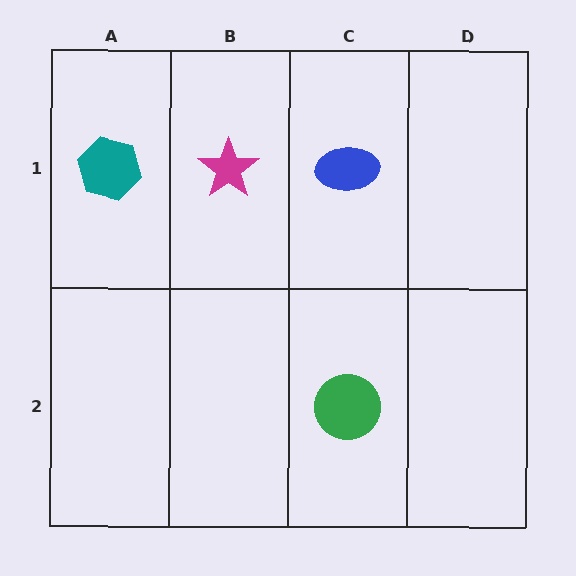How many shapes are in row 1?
3 shapes.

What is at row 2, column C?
A green circle.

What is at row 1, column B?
A magenta star.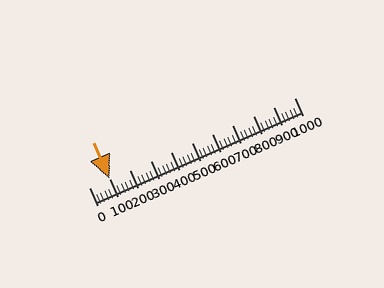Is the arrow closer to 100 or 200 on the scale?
The arrow is closer to 100.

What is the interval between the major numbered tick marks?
The major tick marks are spaced 100 units apart.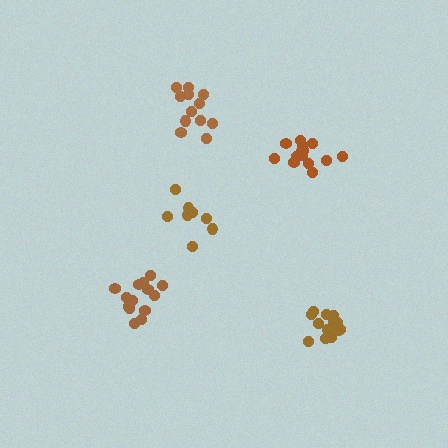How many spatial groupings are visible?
There are 5 spatial groupings.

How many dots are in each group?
Group 1: 14 dots, Group 2: 8 dots, Group 3: 14 dots, Group 4: 12 dots, Group 5: 14 dots (62 total).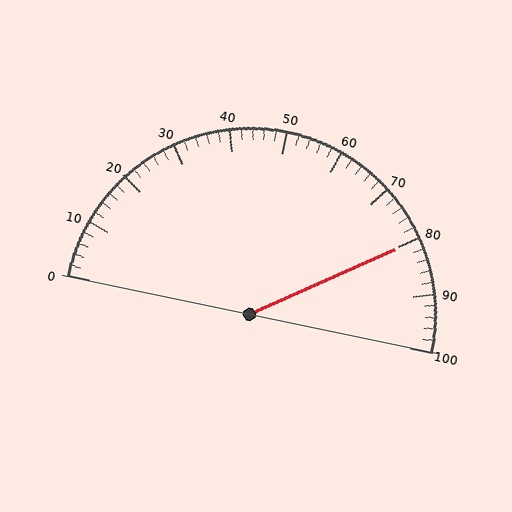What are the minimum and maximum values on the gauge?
The gauge ranges from 0 to 100.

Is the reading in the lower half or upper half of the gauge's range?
The reading is in the upper half of the range (0 to 100).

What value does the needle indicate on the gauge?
The needle indicates approximately 80.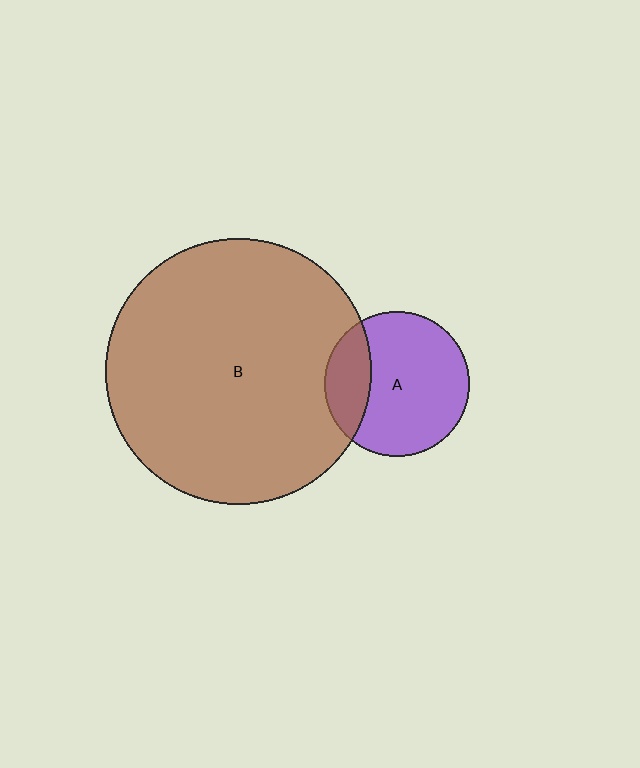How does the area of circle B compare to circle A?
Approximately 3.4 times.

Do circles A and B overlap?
Yes.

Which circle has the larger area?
Circle B (brown).